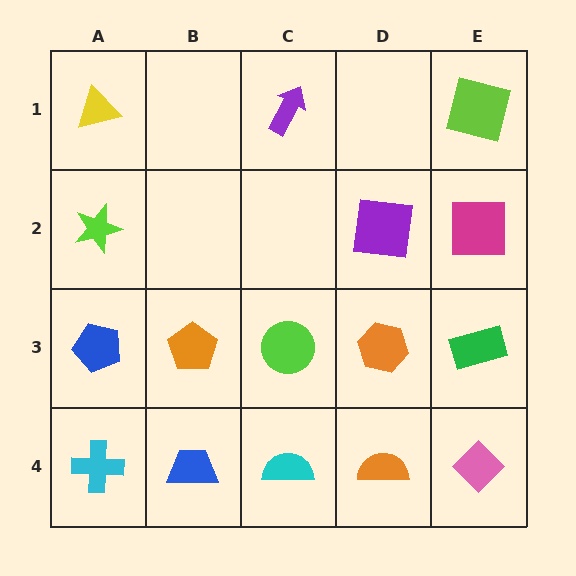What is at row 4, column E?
A pink diamond.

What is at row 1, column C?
A purple arrow.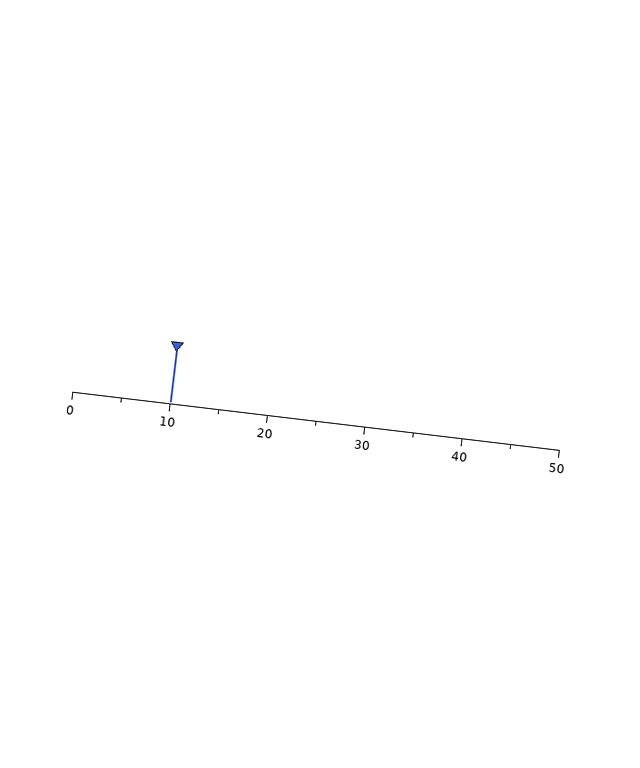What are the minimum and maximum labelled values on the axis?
The axis runs from 0 to 50.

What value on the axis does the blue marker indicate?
The marker indicates approximately 10.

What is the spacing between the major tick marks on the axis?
The major ticks are spaced 10 apart.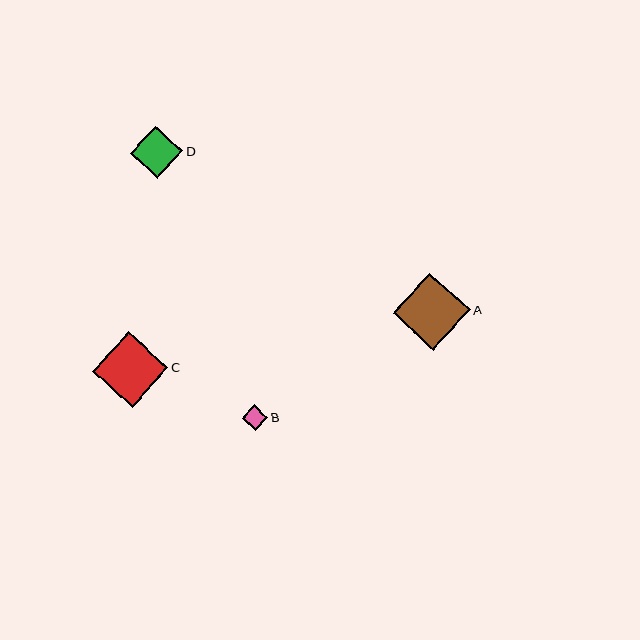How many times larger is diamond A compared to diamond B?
Diamond A is approximately 3.0 times the size of diamond B.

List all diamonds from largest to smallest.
From largest to smallest: A, C, D, B.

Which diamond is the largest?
Diamond A is the largest with a size of approximately 77 pixels.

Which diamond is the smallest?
Diamond B is the smallest with a size of approximately 25 pixels.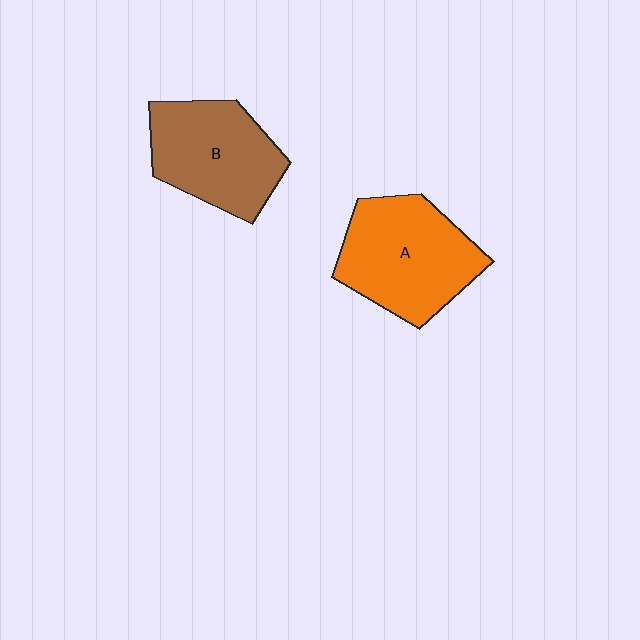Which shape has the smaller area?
Shape B (brown).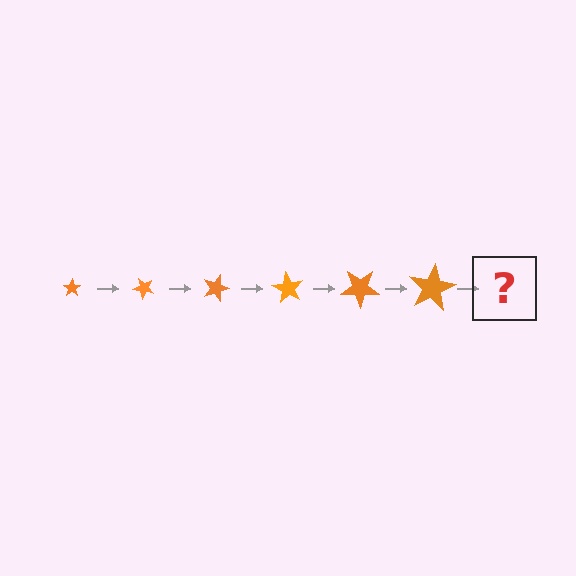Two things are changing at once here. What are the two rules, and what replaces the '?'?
The two rules are that the star grows larger each step and it rotates 45 degrees each step. The '?' should be a star, larger than the previous one and rotated 270 degrees from the start.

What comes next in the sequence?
The next element should be a star, larger than the previous one and rotated 270 degrees from the start.